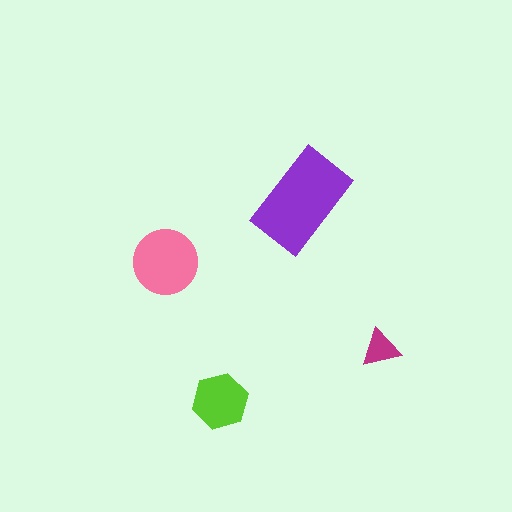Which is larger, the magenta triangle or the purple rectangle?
The purple rectangle.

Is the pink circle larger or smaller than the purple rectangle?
Smaller.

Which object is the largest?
The purple rectangle.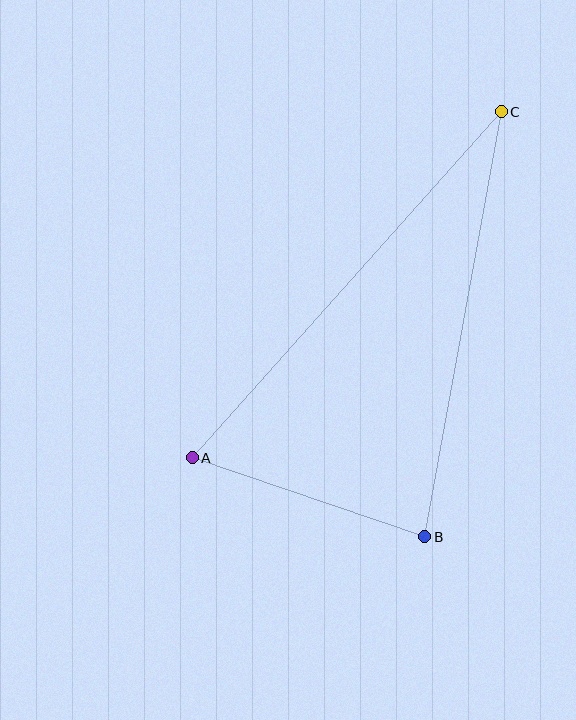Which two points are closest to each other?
Points A and B are closest to each other.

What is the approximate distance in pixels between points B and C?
The distance between B and C is approximately 432 pixels.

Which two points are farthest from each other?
Points A and C are farthest from each other.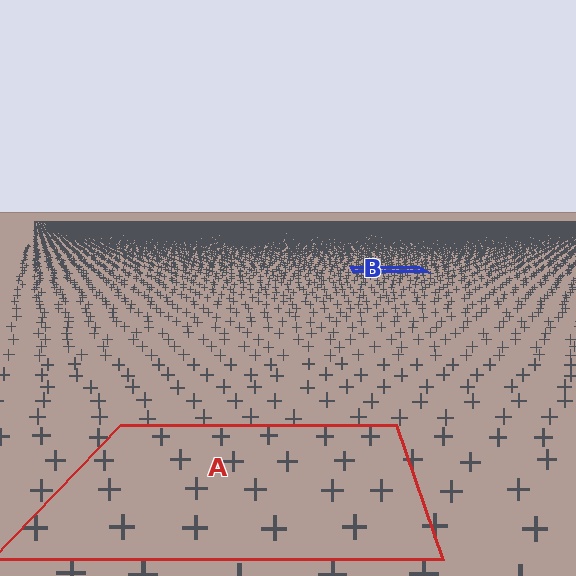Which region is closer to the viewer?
Region A is closer. The texture elements there are larger and more spread out.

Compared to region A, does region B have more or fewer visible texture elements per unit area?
Region B has more texture elements per unit area — they are packed more densely because it is farther away.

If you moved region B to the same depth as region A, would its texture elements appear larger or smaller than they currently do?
They would appear larger. At a closer depth, the same texture elements are projected at a bigger on-screen size.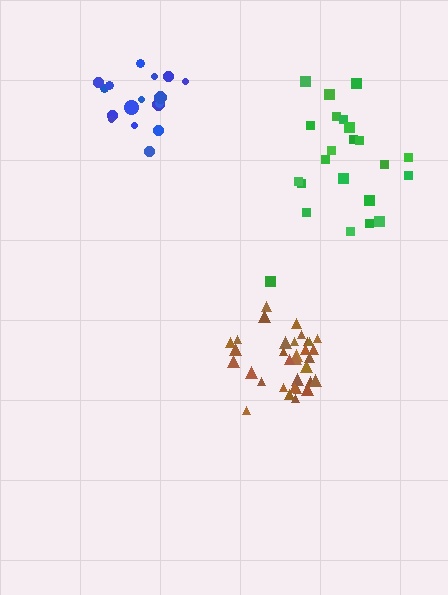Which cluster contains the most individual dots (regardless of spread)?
Brown (34).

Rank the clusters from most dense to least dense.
brown, blue, green.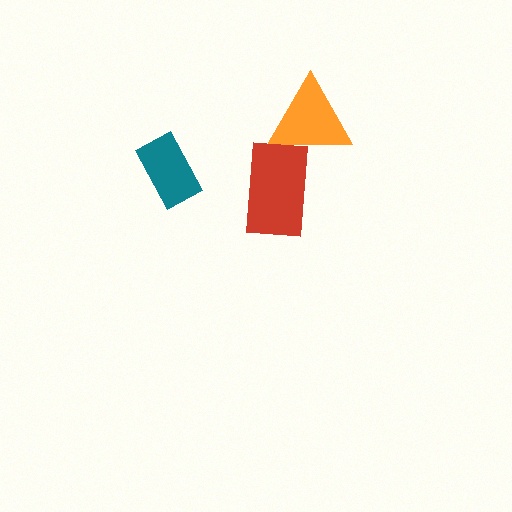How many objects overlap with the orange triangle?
1 object overlaps with the orange triangle.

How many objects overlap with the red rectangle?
1 object overlaps with the red rectangle.